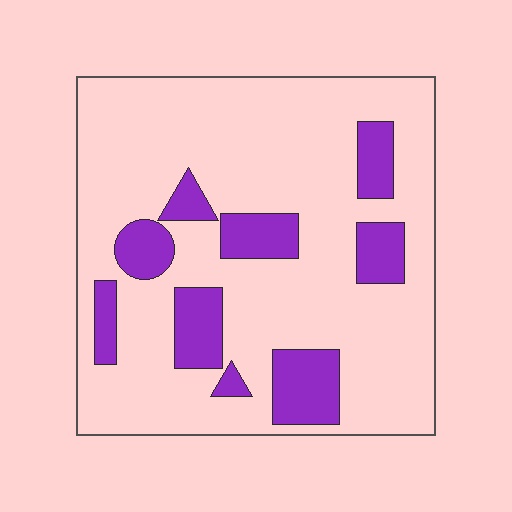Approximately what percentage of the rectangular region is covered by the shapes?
Approximately 20%.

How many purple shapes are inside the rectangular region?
9.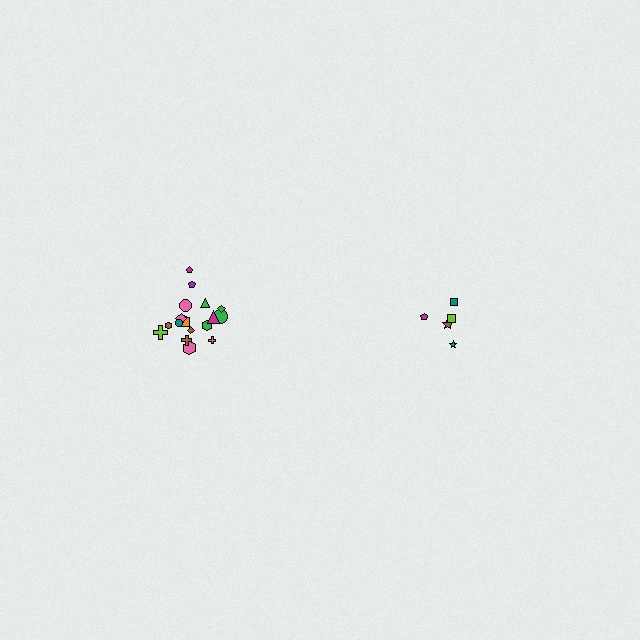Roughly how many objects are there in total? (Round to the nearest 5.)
Roughly 25 objects in total.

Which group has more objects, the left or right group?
The left group.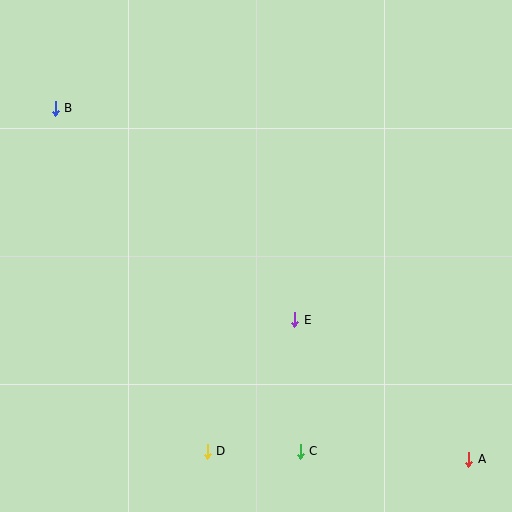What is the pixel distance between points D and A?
The distance between D and A is 262 pixels.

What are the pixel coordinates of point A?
Point A is at (469, 459).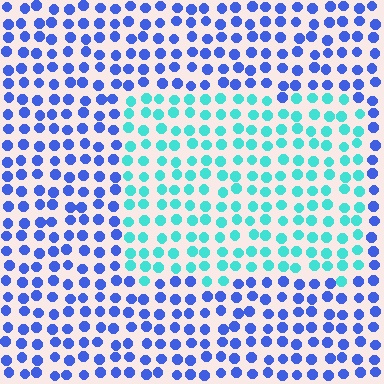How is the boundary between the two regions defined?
The boundary is defined purely by a slight shift in hue (about 54 degrees). Spacing, size, and orientation are identical on both sides.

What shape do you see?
I see a rectangle.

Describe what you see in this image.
The image is filled with small blue elements in a uniform arrangement. A rectangle-shaped region is visible where the elements are tinted to a slightly different hue, forming a subtle color boundary.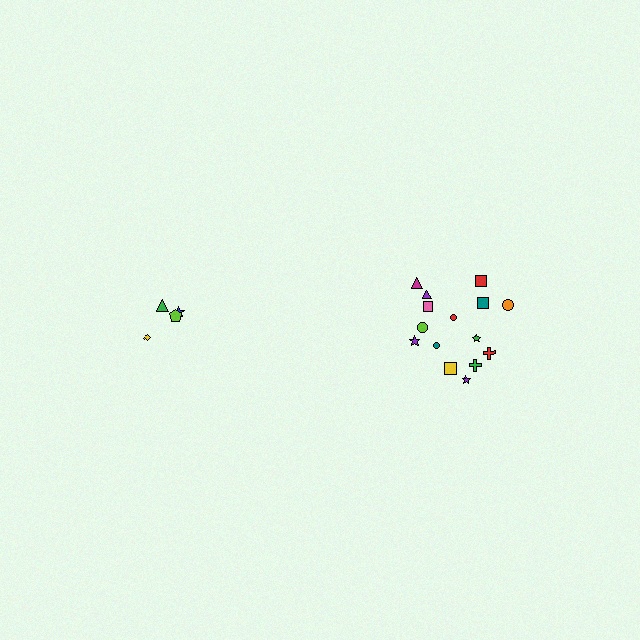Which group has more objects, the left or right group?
The right group.